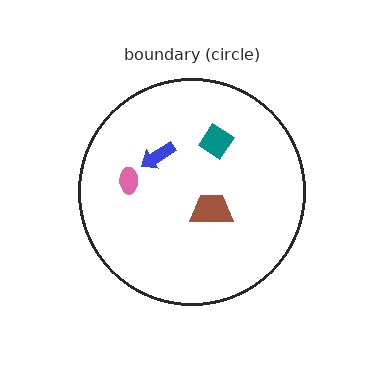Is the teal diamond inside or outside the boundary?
Inside.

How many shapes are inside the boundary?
4 inside, 0 outside.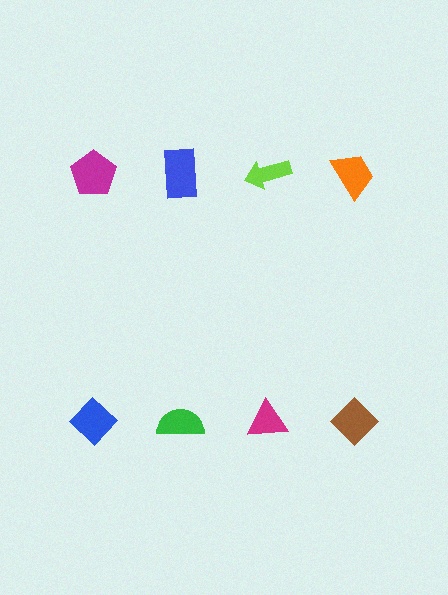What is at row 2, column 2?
A green semicircle.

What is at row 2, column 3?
A magenta triangle.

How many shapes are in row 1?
4 shapes.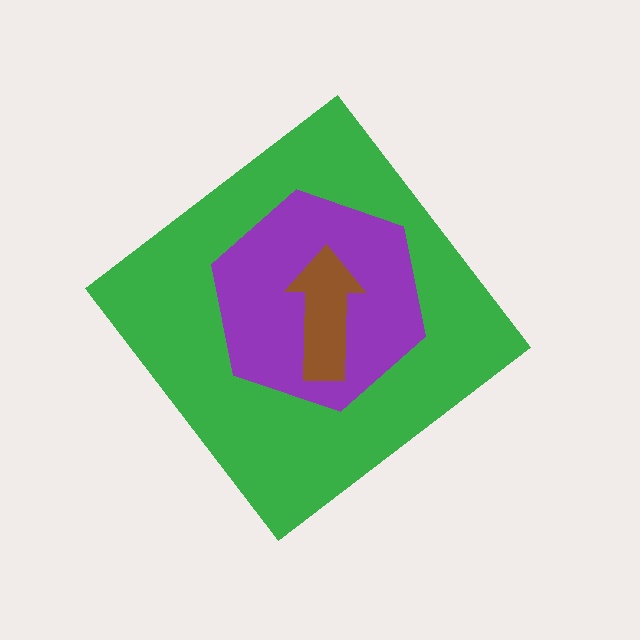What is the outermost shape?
The green diamond.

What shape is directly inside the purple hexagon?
The brown arrow.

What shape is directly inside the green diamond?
The purple hexagon.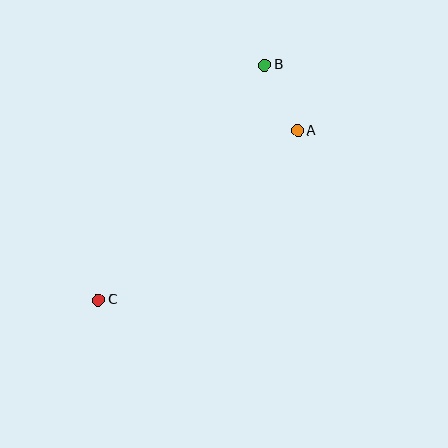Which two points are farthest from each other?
Points B and C are farthest from each other.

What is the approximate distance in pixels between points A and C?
The distance between A and C is approximately 261 pixels.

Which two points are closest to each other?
Points A and B are closest to each other.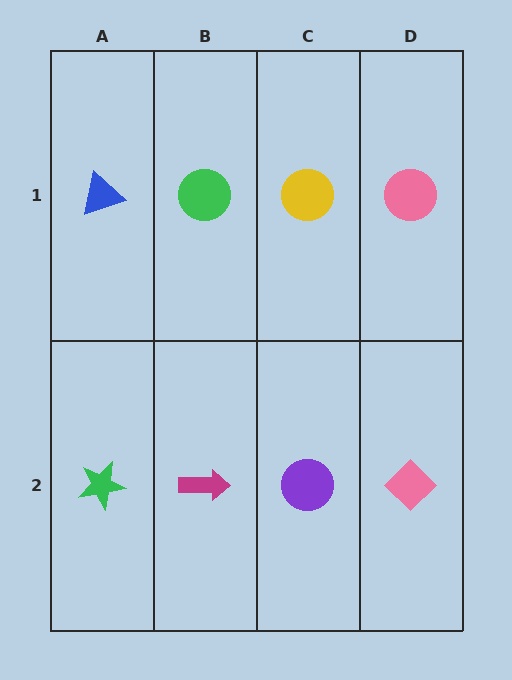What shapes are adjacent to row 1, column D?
A pink diamond (row 2, column D), a yellow circle (row 1, column C).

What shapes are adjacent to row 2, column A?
A blue triangle (row 1, column A), a magenta arrow (row 2, column B).